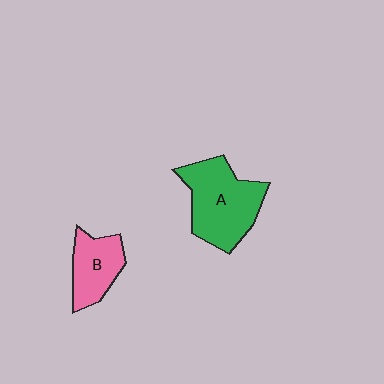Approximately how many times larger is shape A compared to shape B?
Approximately 1.7 times.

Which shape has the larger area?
Shape A (green).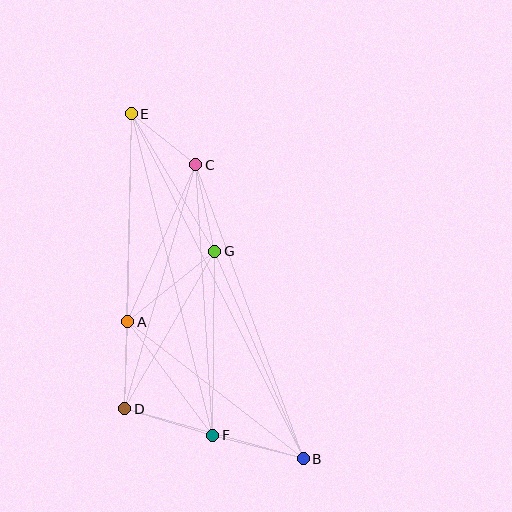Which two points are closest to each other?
Points C and E are closest to each other.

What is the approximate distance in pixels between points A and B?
The distance between A and B is approximately 223 pixels.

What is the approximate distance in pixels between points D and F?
The distance between D and F is approximately 92 pixels.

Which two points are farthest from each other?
Points B and E are farthest from each other.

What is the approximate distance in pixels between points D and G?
The distance between D and G is approximately 181 pixels.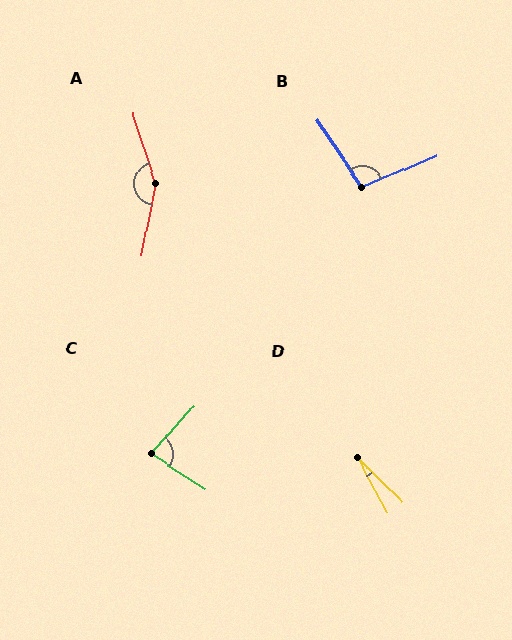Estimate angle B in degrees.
Approximately 101 degrees.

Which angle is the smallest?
D, at approximately 17 degrees.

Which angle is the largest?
A, at approximately 151 degrees.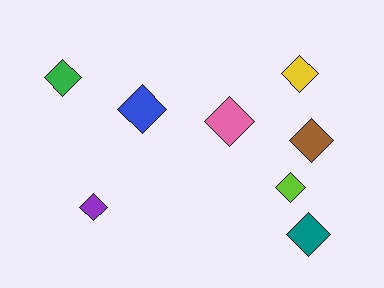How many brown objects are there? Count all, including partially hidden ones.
There is 1 brown object.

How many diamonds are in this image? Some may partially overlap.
There are 8 diamonds.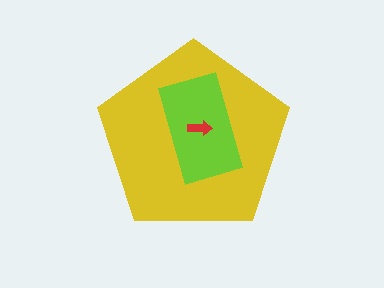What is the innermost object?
The red arrow.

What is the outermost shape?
The yellow pentagon.